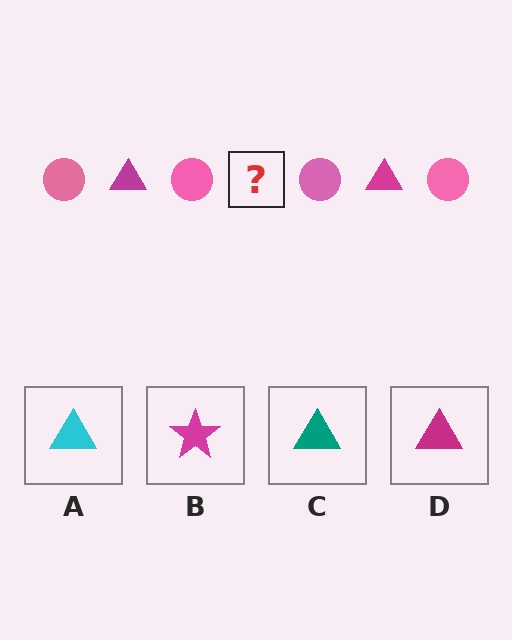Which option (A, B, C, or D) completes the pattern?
D.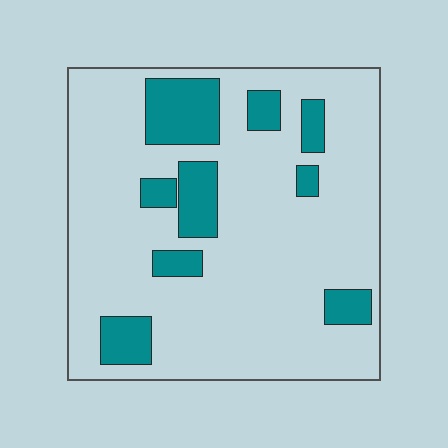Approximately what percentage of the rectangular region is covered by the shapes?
Approximately 20%.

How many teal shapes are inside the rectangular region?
9.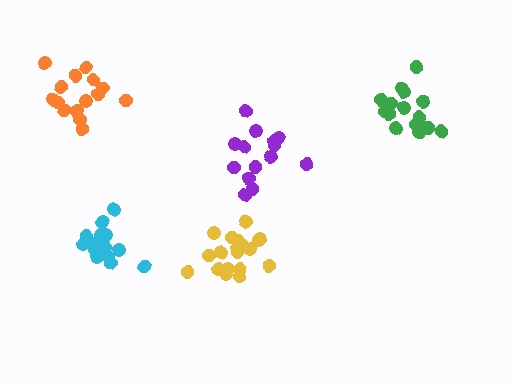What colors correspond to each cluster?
The clusters are colored: purple, yellow, cyan, green, orange.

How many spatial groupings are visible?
There are 5 spatial groupings.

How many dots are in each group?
Group 1: 14 dots, Group 2: 19 dots, Group 3: 15 dots, Group 4: 17 dots, Group 5: 16 dots (81 total).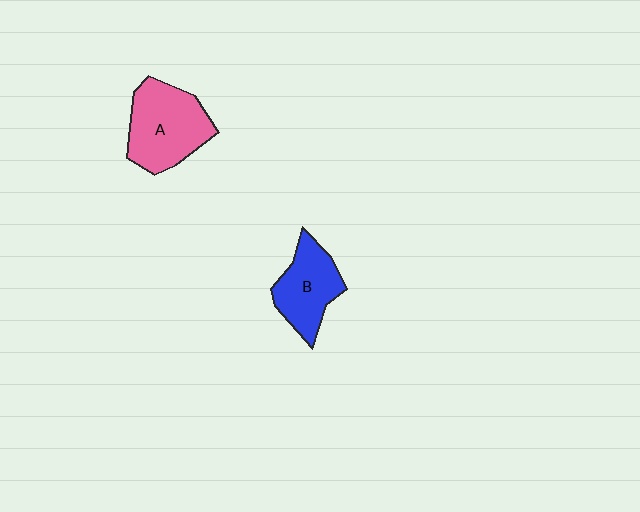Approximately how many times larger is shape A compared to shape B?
Approximately 1.3 times.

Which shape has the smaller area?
Shape B (blue).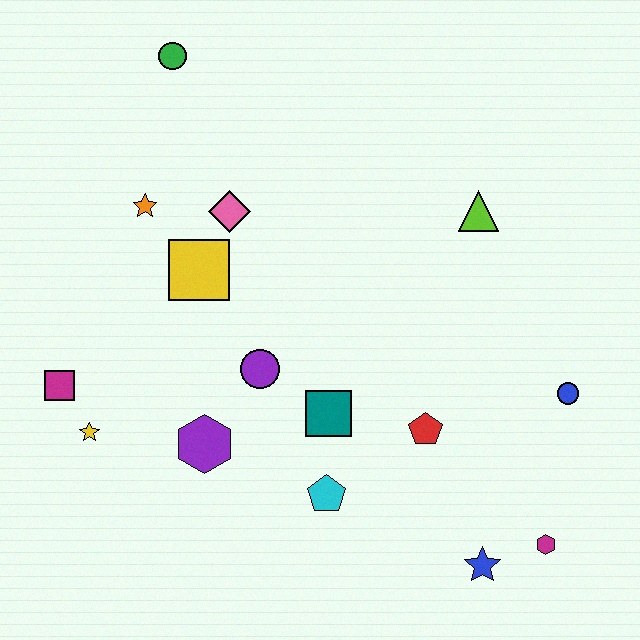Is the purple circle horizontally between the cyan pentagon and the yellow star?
Yes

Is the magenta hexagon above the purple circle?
No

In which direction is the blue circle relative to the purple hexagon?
The blue circle is to the right of the purple hexagon.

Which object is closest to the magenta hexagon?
The blue star is closest to the magenta hexagon.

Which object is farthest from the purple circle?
The magenta hexagon is farthest from the purple circle.